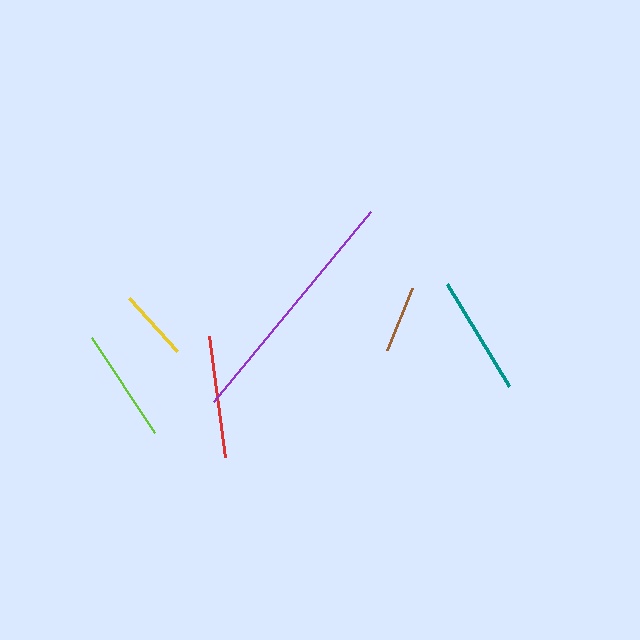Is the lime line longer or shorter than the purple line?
The purple line is longer than the lime line.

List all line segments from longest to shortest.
From longest to shortest: purple, red, teal, lime, yellow, brown.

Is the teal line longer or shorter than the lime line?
The teal line is longer than the lime line.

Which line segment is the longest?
The purple line is the longest at approximately 247 pixels.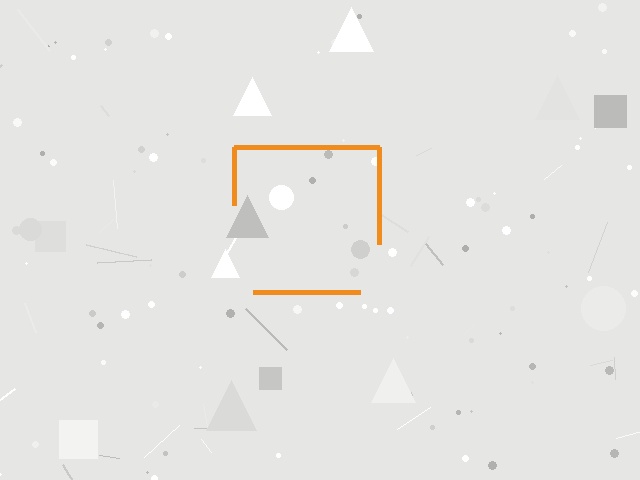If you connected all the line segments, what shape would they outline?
They would outline a square.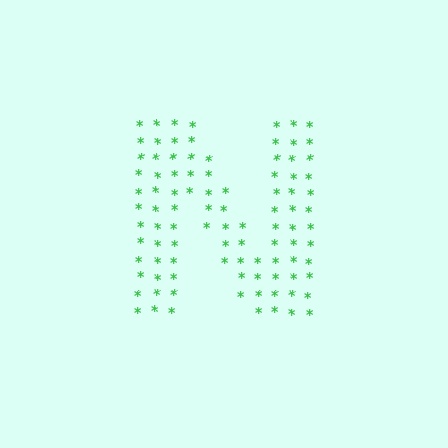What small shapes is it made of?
It is made of small asterisks.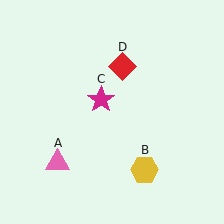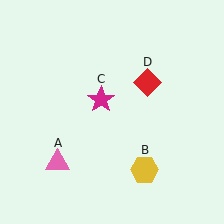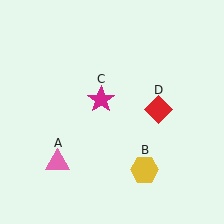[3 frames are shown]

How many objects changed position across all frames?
1 object changed position: red diamond (object D).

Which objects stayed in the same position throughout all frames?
Pink triangle (object A) and yellow hexagon (object B) and magenta star (object C) remained stationary.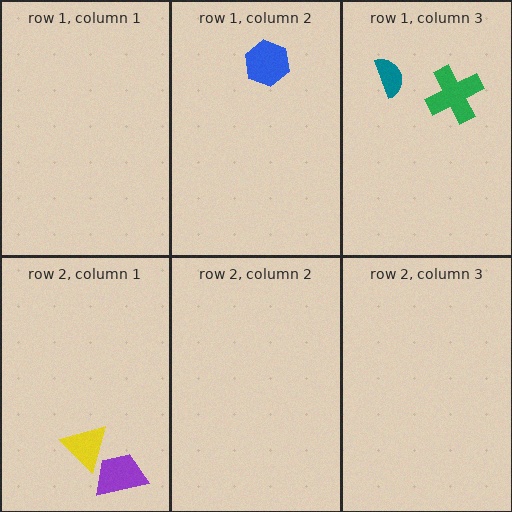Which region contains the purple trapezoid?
The row 2, column 1 region.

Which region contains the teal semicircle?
The row 1, column 3 region.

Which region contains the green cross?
The row 1, column 3 region.